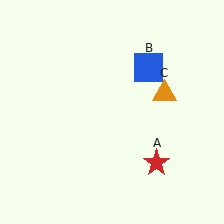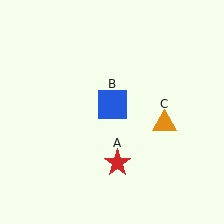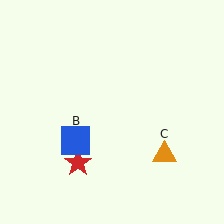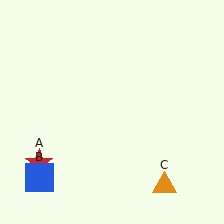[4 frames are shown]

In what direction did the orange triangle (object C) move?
The orange triangle (object C) moved down.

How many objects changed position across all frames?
3 objects changed position: red star (object A), blue square (object B), orange triangle (object C).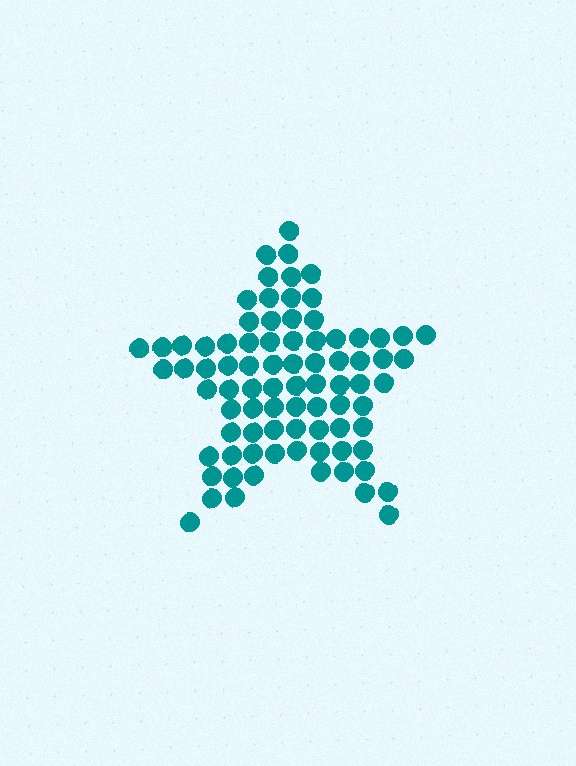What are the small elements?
The small elements are circles.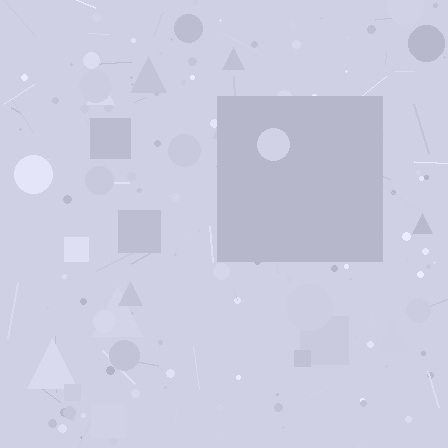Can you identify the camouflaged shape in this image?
The camouflaged shape is a square.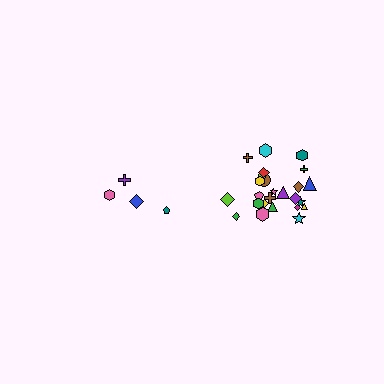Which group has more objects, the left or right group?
The right group.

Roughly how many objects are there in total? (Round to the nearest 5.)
Roughly 30 objects in total.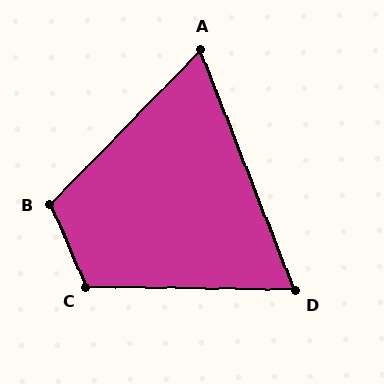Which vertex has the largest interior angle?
C, at approximately 114 degrees.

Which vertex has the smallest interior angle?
A, at approximately 66 degrees.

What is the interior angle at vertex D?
Approximately 68 degrees (acute).